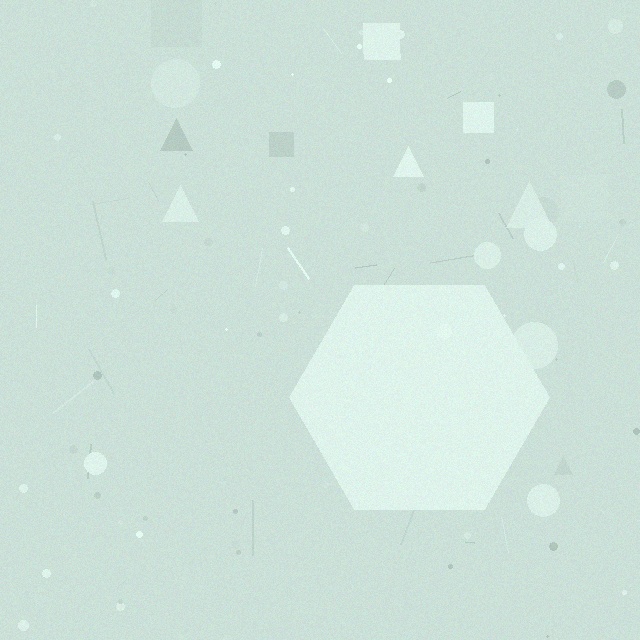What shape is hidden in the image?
A hexagon is hidden in the image.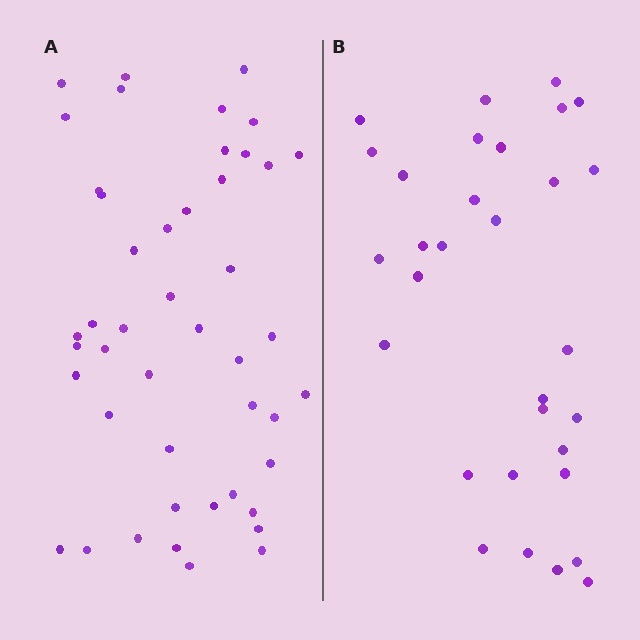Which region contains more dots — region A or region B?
Region A (the left region) has more dots.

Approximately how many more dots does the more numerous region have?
Region A has approximately 15 more dots than region B.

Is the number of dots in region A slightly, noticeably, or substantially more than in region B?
Region A has substantially more. The ratio is roughly 1.5 to 1.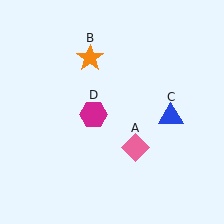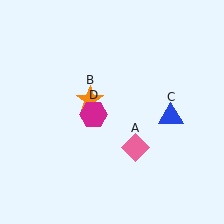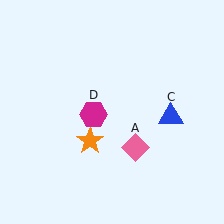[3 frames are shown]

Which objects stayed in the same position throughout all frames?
Pink diamond (object A) and blue triangle (object C) and magenta hexagon (object D) remained stationary.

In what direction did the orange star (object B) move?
The orange star (object B) moved down.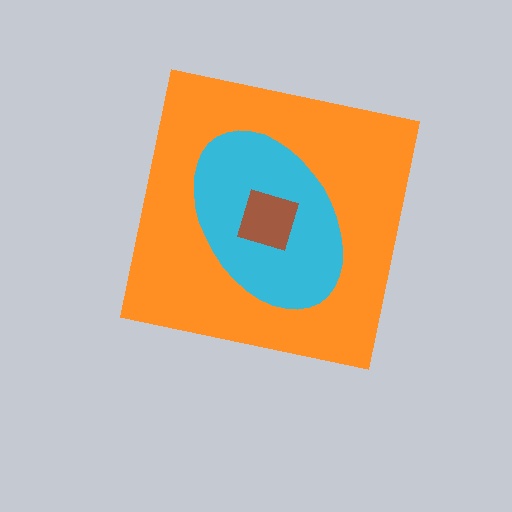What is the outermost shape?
The orange square.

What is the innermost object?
The brown square.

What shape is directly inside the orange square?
The cyan ellipse.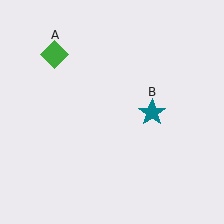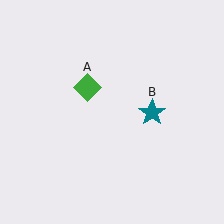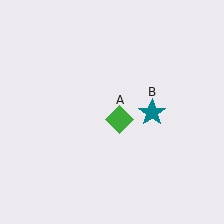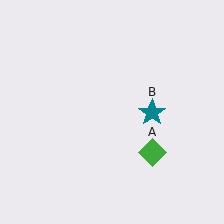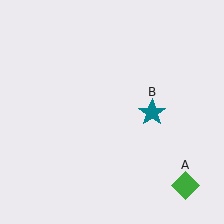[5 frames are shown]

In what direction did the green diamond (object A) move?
The green diamond (object A) moved down and to the right.